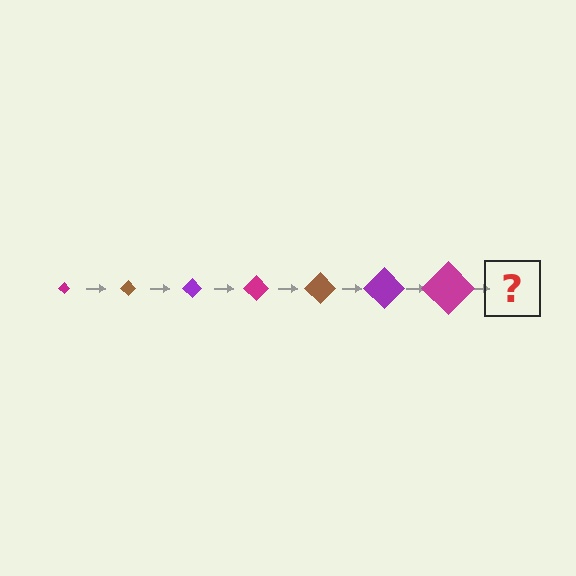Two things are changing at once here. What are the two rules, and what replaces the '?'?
The two rules are that the diamond grows larger each step and the color cycles through magenta, brown, and purple. The '?' should be a brown diamond, larger than the previous one.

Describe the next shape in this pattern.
It should be a brown diamond, larger than the previous one.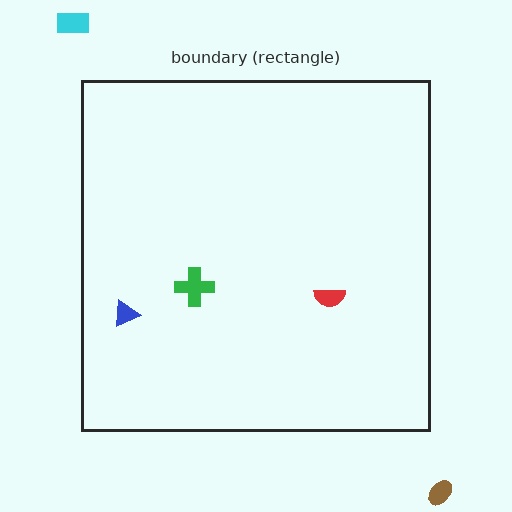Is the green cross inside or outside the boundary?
Inside.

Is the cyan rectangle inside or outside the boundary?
Outside.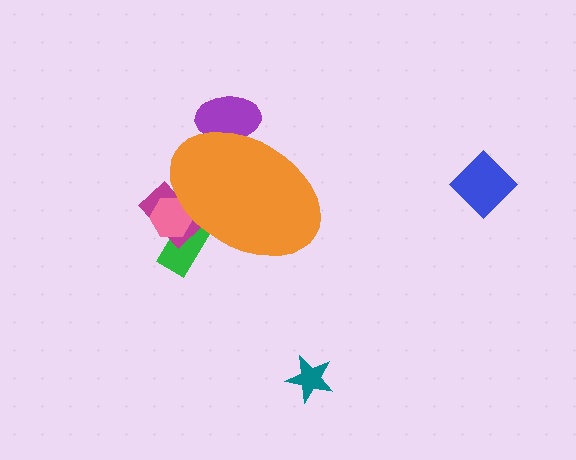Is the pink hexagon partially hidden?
Yes, the pink hexagon is partially hidden behind the orange ellipse.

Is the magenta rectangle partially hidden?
Yes, the magenta rectangle is partially hidden behind the orange ellipse.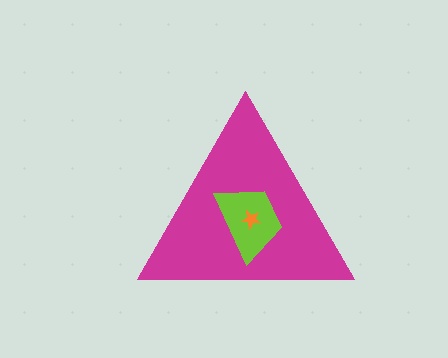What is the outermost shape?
The magenta triangle.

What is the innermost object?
The orange star.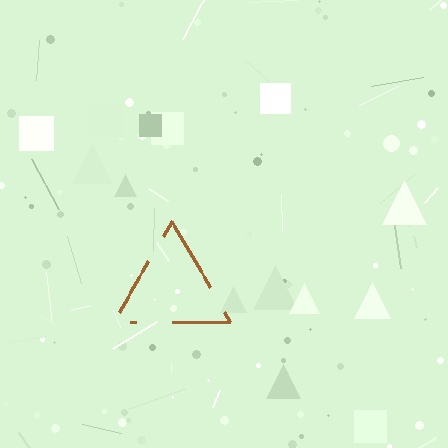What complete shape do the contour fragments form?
The contour fragments form a triangle.